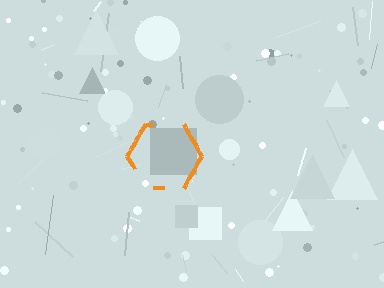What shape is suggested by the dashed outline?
The dashed outline suggests a hexagon.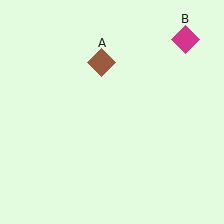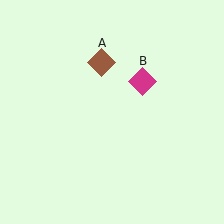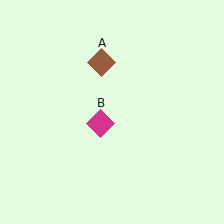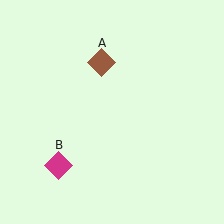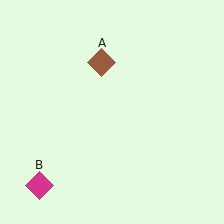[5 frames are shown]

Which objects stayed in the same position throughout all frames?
Brown diamond (object A) remained stationary.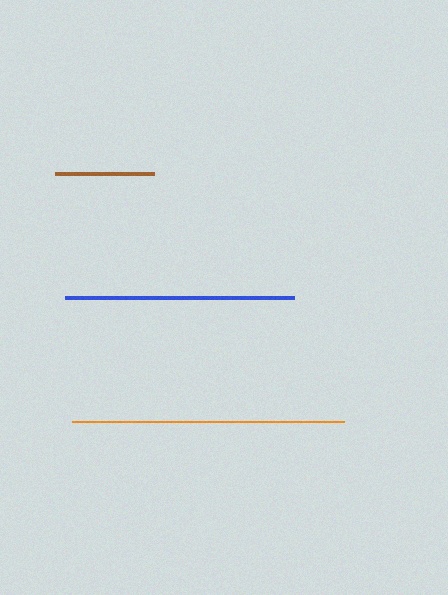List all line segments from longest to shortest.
From longest to shortest: orange, blue, brown.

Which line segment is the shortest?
The brown line is the shortest at approximately 99 pixels.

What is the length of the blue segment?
The blue segment is approximately 229 pixels long.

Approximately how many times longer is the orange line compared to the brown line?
The orange line is approximately 2.7 times the length of the brown line.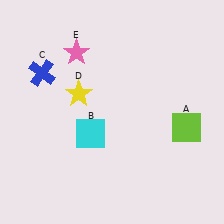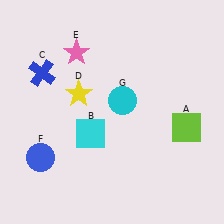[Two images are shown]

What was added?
A blue circle (F), a cyan circle (G) were added in Image 2.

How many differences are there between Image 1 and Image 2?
There are 2 differences between the two images.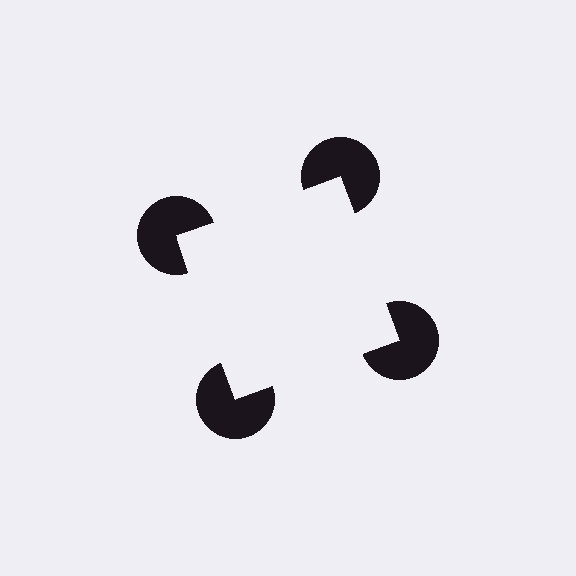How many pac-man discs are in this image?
There are 4 — one at each vertex of the illusory square.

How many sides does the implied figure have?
4 sides.